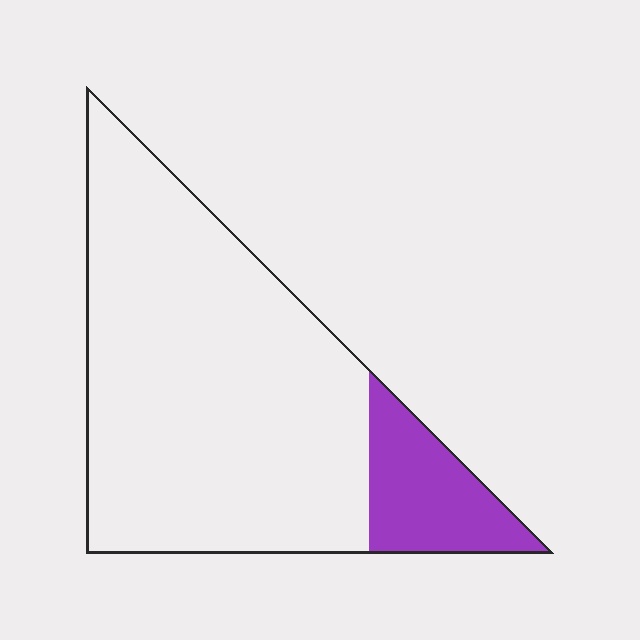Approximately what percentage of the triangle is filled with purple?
Approximately 15%.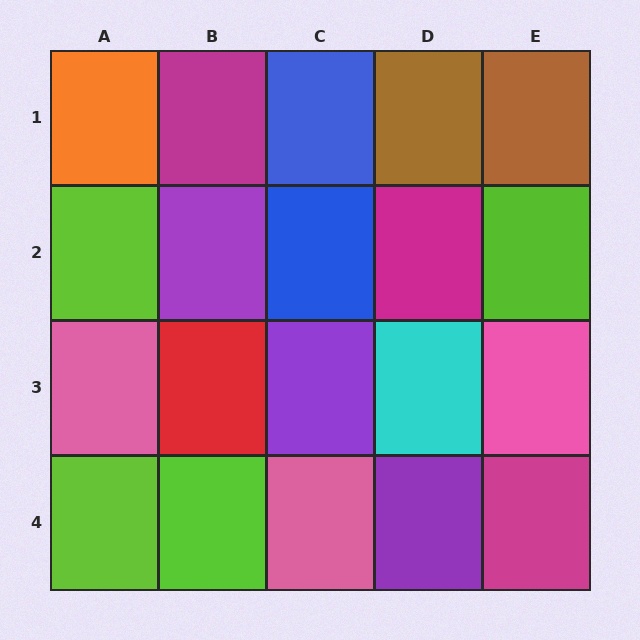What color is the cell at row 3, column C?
Purple.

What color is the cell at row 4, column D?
Purple.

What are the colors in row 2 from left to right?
Lime, purple, blue, magenta, lime.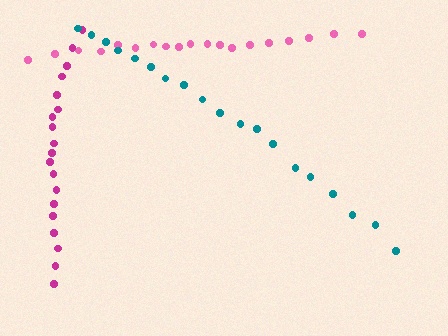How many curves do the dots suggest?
There are 3 distinct paths.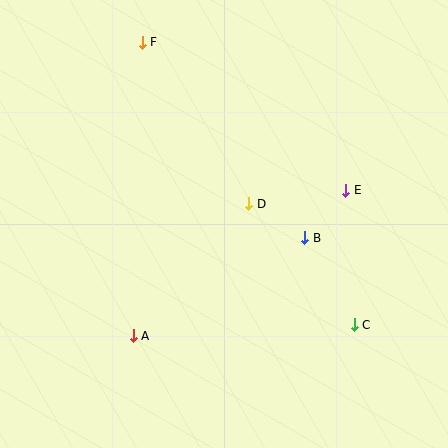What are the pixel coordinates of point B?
Point B is at (305, 238).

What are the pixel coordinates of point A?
Point A is at (133, 336).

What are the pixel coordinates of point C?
Point C is at (354, 325).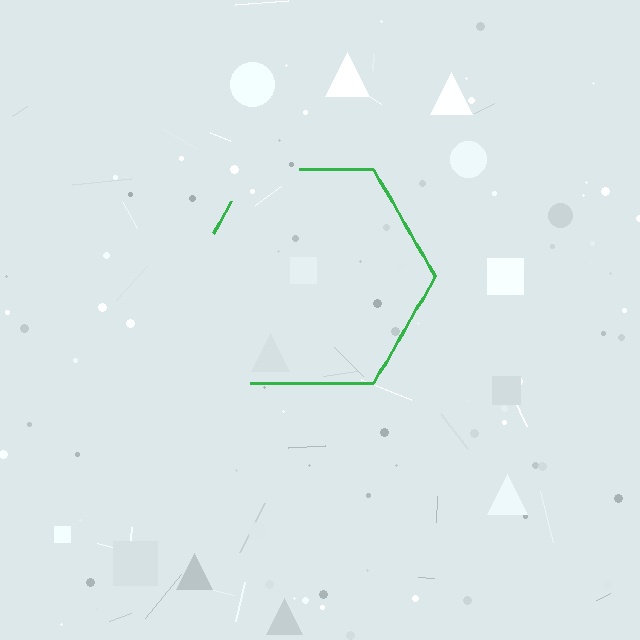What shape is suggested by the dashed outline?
The dashed outline suggests a hexagon.